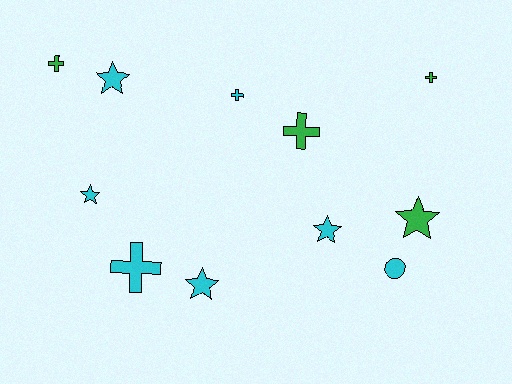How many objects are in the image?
There are 11 objects.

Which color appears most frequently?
Cyan, with 7 objects.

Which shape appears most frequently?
Cross, with 5 objects.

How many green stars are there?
There is 1 green star.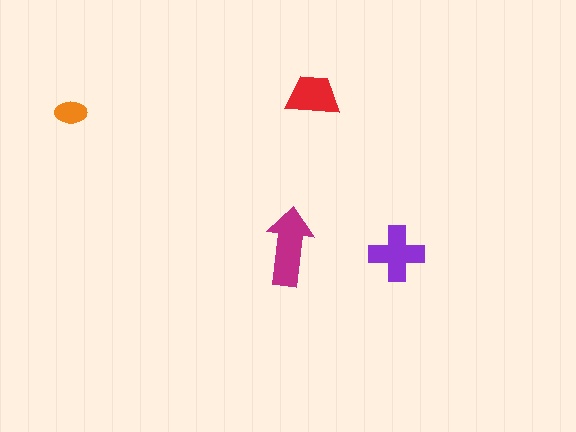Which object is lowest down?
The purple cross is bottommost.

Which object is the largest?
The magenta arrow.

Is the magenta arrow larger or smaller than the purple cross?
Larger.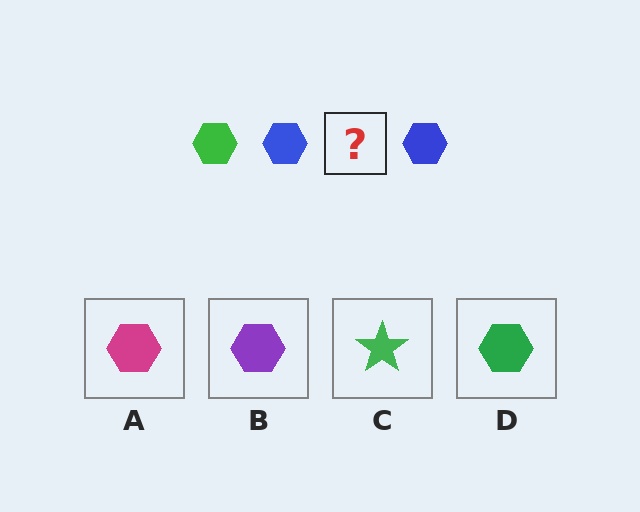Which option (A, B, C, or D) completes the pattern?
D.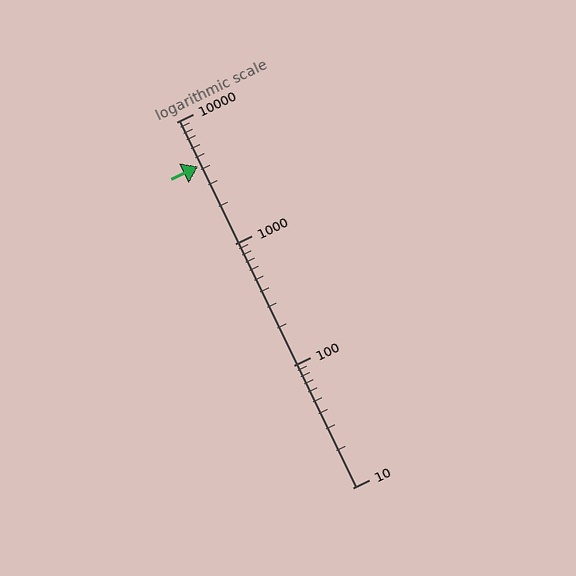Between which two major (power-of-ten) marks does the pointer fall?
The pointer is between 1000 and 10000.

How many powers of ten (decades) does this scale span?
The scale spans 3 decades, from 10 to 10000.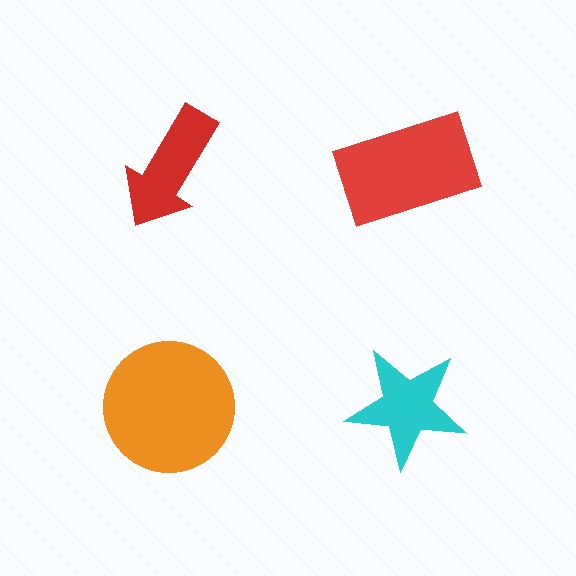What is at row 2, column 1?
An orange circle.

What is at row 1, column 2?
A red rectangle.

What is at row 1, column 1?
A red arrow.